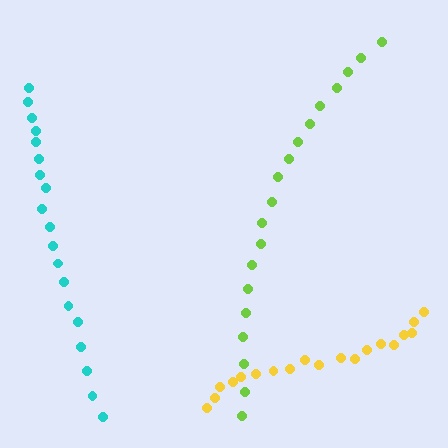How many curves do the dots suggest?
There are 3 distinct paths.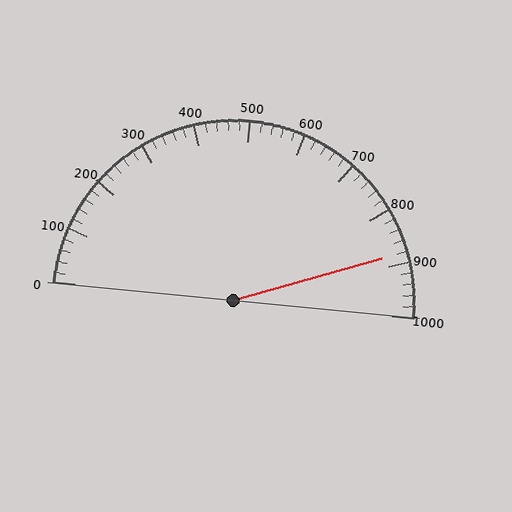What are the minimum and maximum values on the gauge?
The gauge ranges from 0 to 1000.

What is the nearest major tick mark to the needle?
The nearest major tick mark is 900.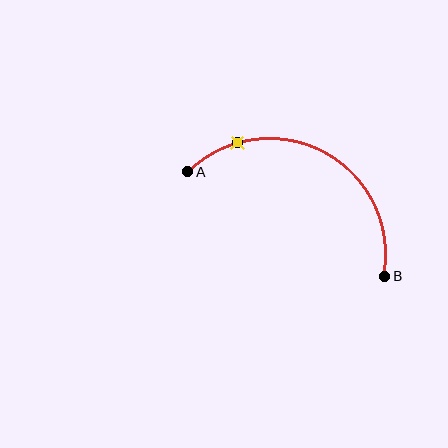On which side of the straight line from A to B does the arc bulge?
The arc bulges above the straight line connecting A and B.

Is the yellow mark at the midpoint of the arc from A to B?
No. The yellow mark lies on the arc but is closer to endpoint A. The arc midpoint would be at the point on the curve equidistant along the arc from both A and B.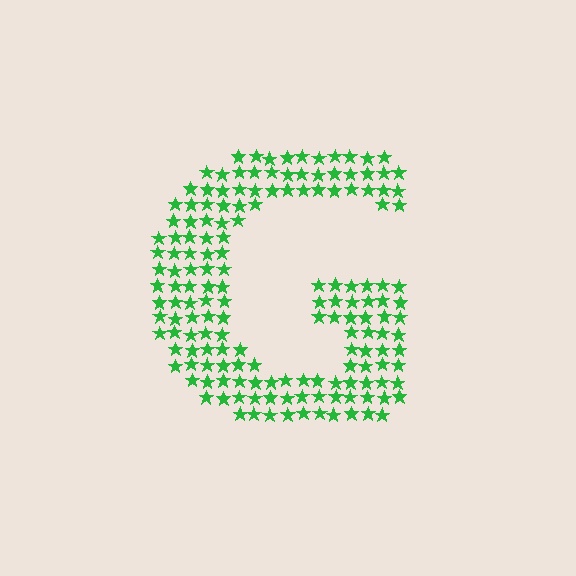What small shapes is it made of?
It is made of small stars.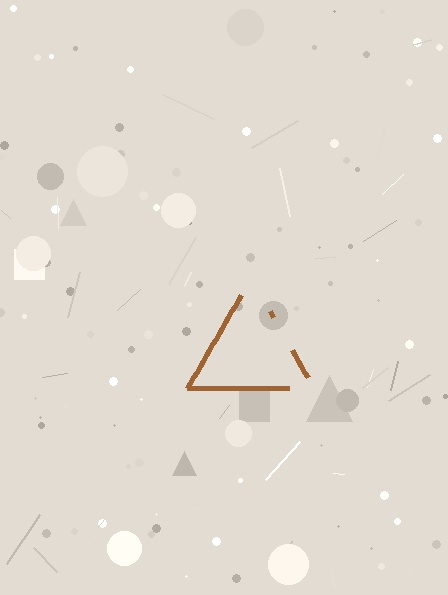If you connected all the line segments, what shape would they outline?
They would outline a triangle.